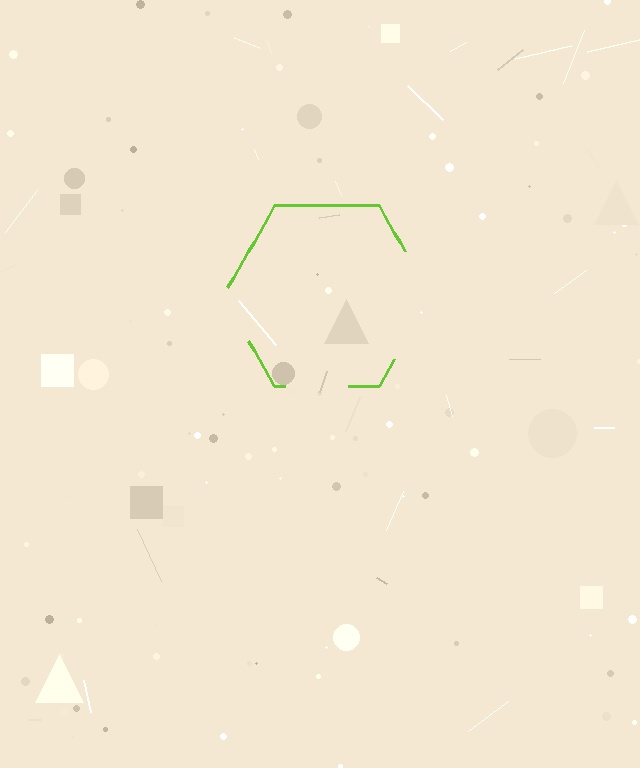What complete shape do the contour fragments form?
The contour fragments form a hexagon.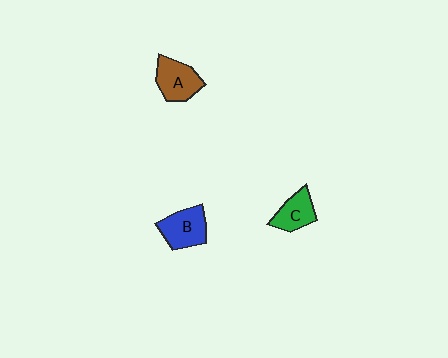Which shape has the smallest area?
Shape C (green).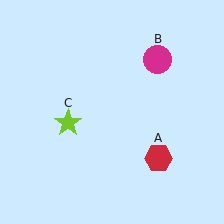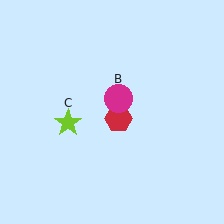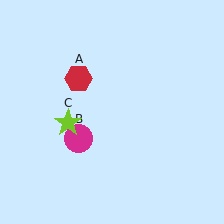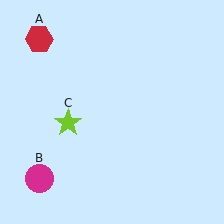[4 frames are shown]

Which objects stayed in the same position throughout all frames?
Lime star (object C) remained stationary.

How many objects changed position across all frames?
2 objects changed position: red hexagon (object A), magenta circle (object B).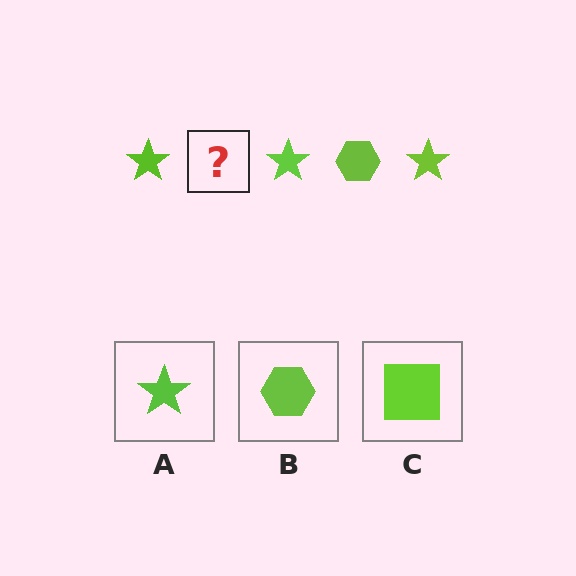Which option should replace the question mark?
Option B.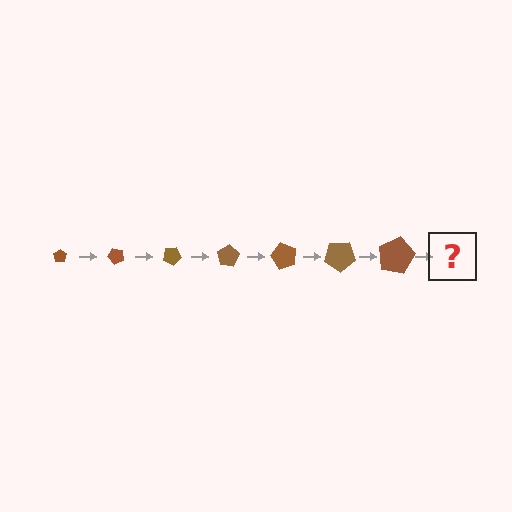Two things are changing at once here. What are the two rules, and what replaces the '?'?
The two rules are that the pentagon grows larger each step and it rotates 50 degrees each step. The '?' should be a pentagon, larger than the previous one and rotated 350 degrees from the start.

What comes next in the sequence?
The next element should be a pentagon, larger than the previous one and rotated 350 degrees from the start.